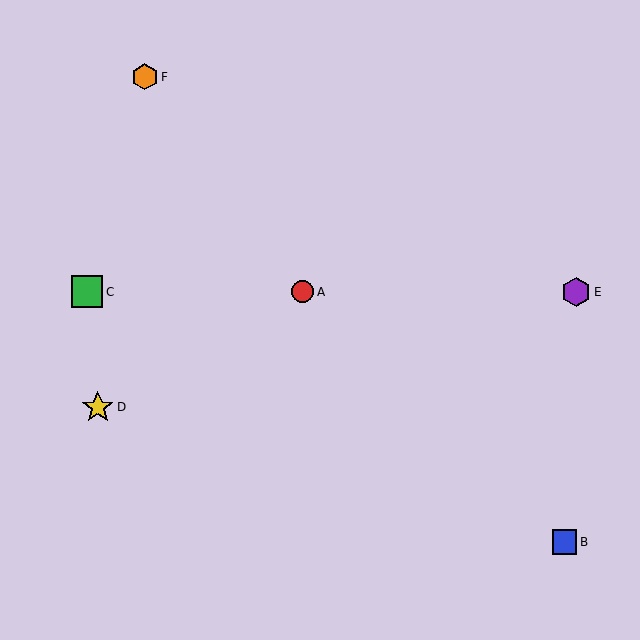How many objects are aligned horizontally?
3 objects (A, C, E) are aligned horizontally.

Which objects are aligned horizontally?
Objects A, C, E are aligned horizontally.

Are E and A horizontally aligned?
Yes, both are at y≈292.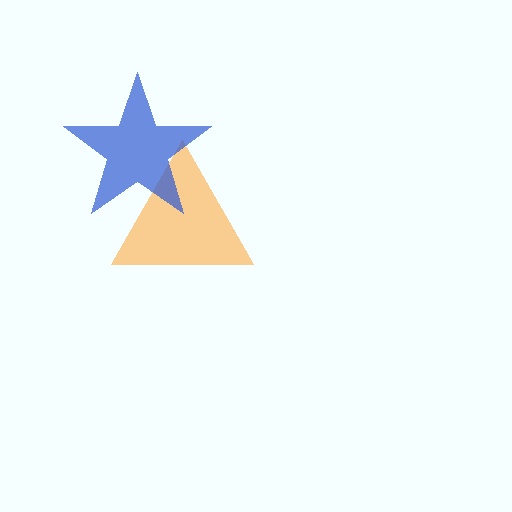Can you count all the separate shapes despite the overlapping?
Yes, there are 2 separate shapes.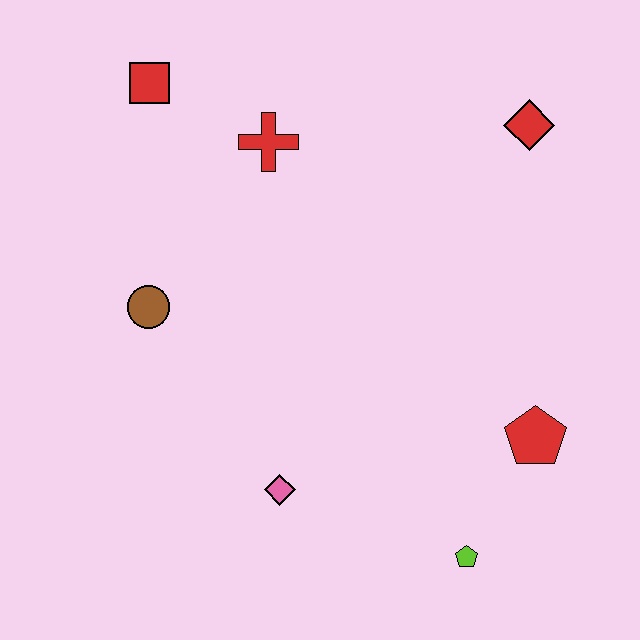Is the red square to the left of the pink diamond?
Yes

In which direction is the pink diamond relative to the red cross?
The pink diamond is below the red cross.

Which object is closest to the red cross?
The red square is closest to the red cross.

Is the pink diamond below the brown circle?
Yes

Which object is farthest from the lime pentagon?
The red square is farthest from the lime pentagon.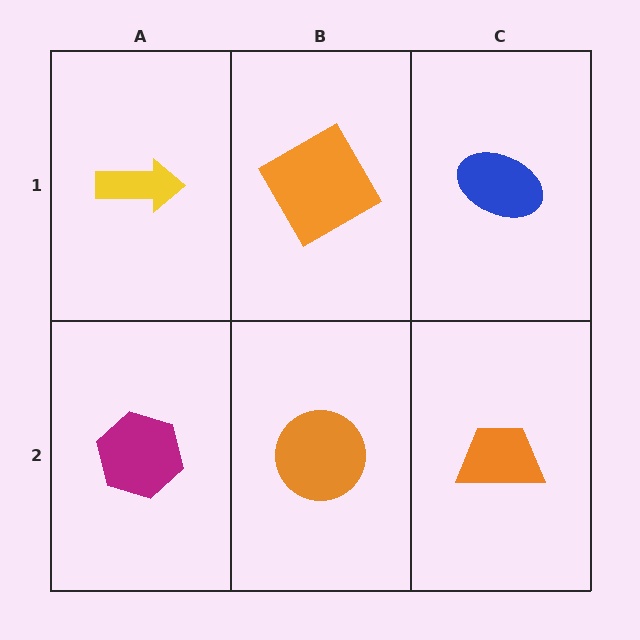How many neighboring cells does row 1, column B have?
3.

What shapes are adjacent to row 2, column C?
A blue ellipse (row 1, column C), an orange circle (row 2, column B).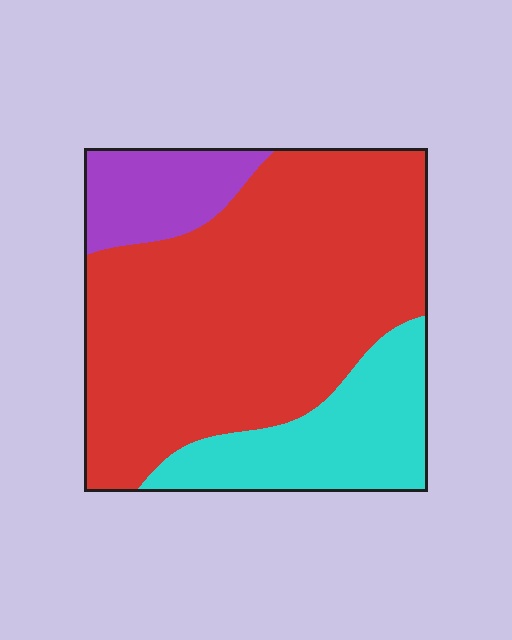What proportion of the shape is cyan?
Cyan takes up about one fifth (1/5) of the shape.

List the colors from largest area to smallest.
From largest to smallest: red, cyan, purple.